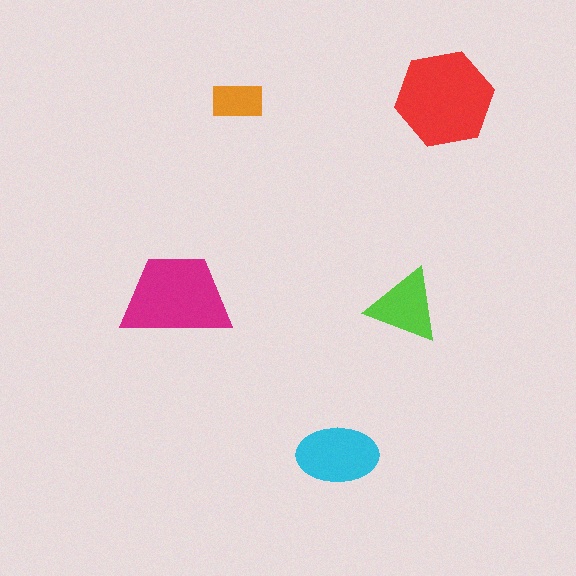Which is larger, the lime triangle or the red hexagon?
The red hexagon.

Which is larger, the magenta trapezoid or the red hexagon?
The red hexagon.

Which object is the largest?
The red hexagon.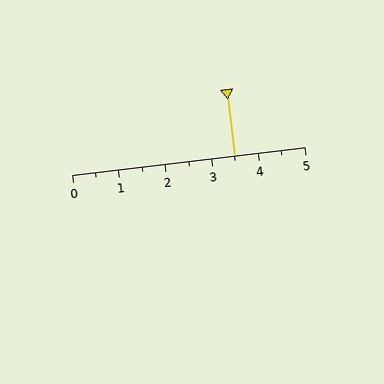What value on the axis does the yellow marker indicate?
The marker indicates approximately 3.5.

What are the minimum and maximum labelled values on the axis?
The axis runs from 0 to 5.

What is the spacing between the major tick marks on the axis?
The major ticks are spaced 1 apart.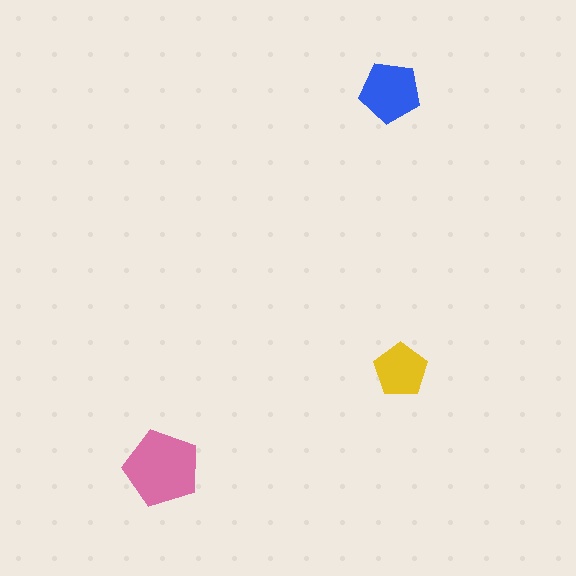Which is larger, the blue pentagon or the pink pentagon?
The pink one.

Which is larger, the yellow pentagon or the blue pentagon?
The blue one.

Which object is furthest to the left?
The pink pentagon is leftmost.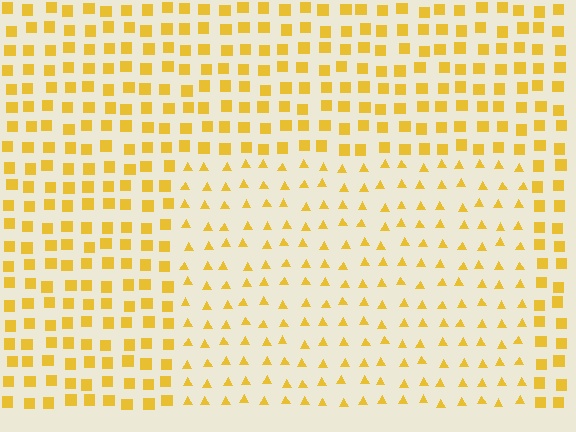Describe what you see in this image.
The image is filled with small yellow elements arranged in a uniform grid. A rectangle-shaped region contains triangles, while the surrounding area contains squares. The boundary is defined purely by the change in element shape.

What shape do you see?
I see a rectangle.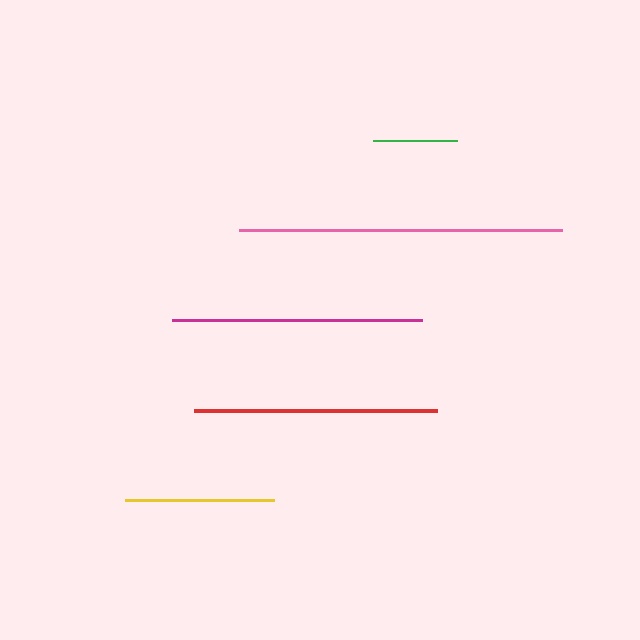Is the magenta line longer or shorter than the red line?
The magenta line is longer than the red line.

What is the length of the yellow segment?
The yellow segment is approximately 150 pixels long.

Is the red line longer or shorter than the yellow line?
The red line is longer than the yellow line.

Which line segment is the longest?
The pink line is the longest at approximately 322 pixels.